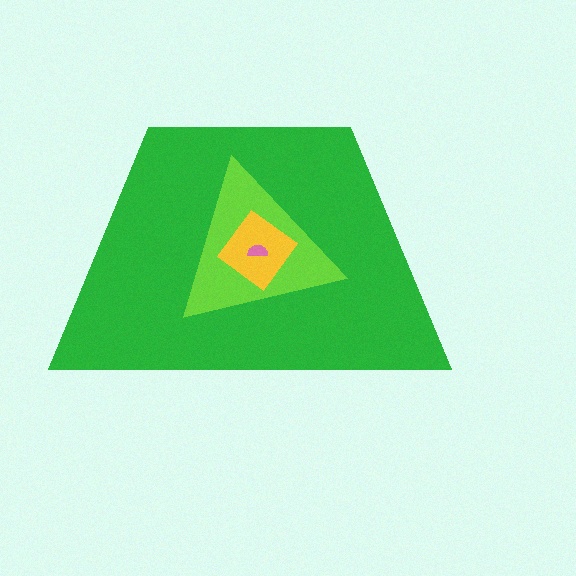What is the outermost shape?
The green trapezoid.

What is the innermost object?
The pink semicircle.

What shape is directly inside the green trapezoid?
The lime triangle.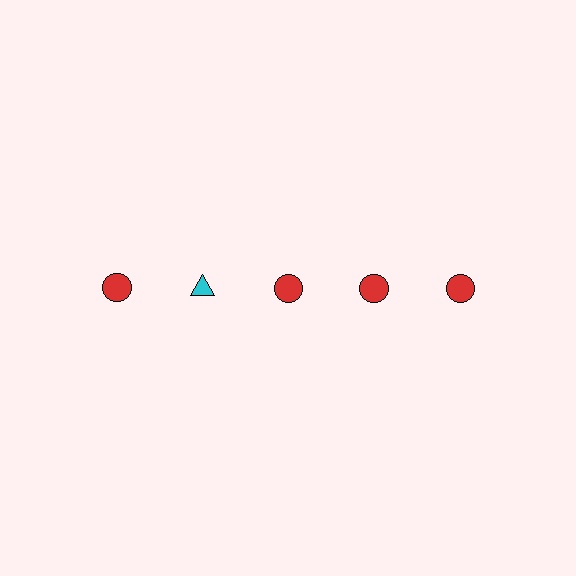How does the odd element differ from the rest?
It differs in both color (cyan instead of red) and shape (triangle instead of circle).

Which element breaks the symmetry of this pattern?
The cyan triangle in the top row, second from left column breaks the symmetry. All other shapes are red circles.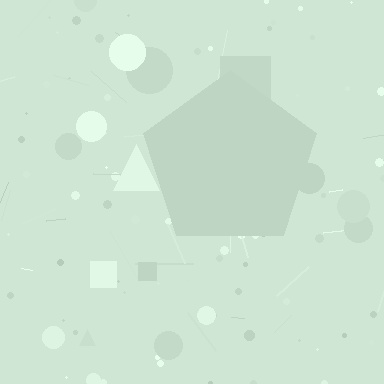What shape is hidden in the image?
A pentagon is hidden in the image.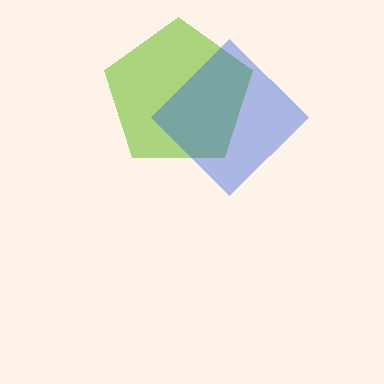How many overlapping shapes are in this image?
There are 2 overlapping shapes in the image.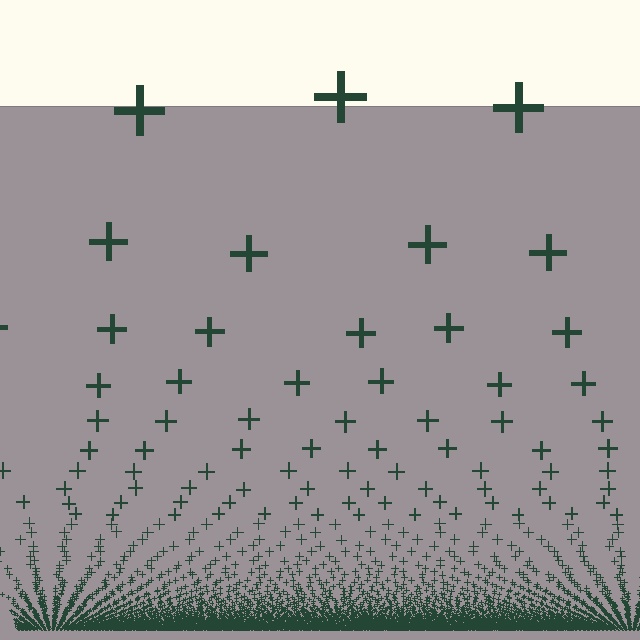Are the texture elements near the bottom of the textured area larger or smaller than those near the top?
Smaller. The gradient is inverted — elements near the bottom are smaller and denser.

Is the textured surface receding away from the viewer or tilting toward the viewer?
The surface appears to tilt toward the viewer. Texture elements get larger and sparser toward the top.